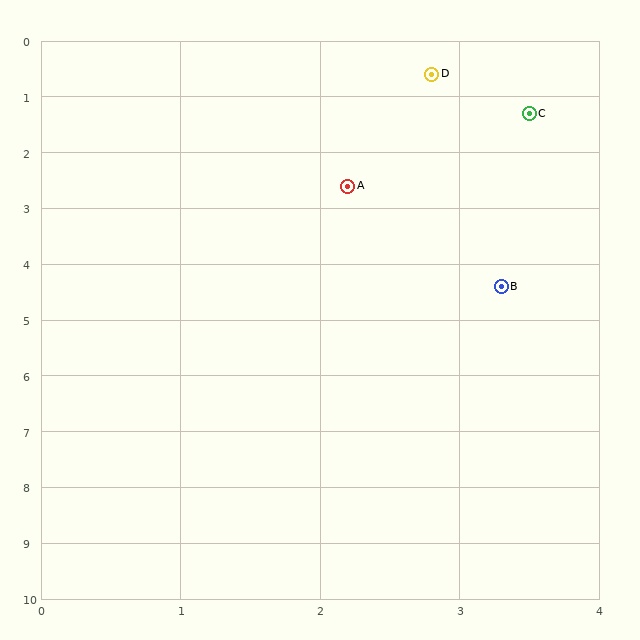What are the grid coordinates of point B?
Point B is at approximately (3.3, 4.4).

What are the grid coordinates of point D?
Point D is at approximately (2.8, 0.6).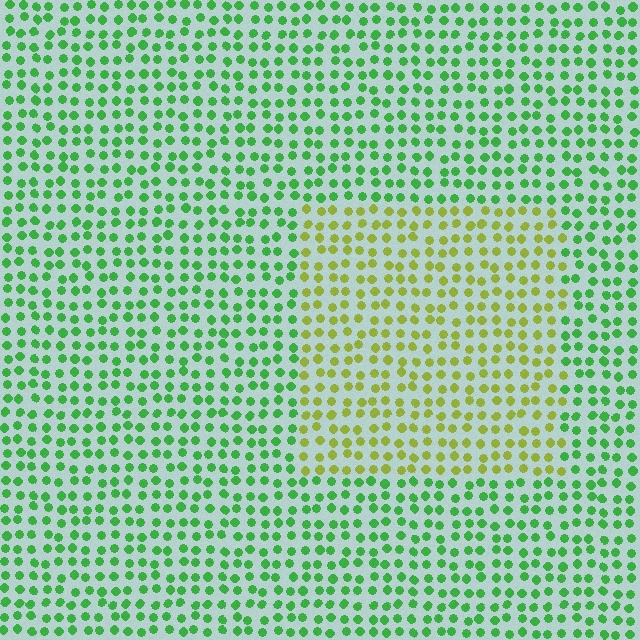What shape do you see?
I see a rectangle.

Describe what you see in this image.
The image is filled with small green elements in a uniform arrangement. A rectangle-shaped region is visible where the elements are tinted to a slightly different hue, forming a subtle color boundary.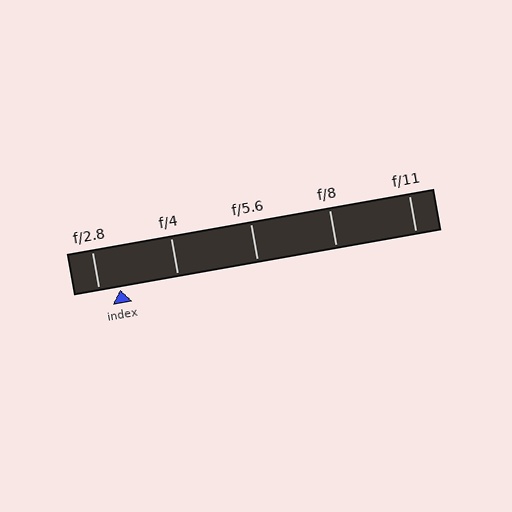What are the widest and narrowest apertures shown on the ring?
The widest aperture shown is f/2.8 and the narrowest is f/11.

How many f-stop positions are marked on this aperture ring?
There are 5 f-stop positions marked.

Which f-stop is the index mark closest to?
The index mark is closest to f/2.8.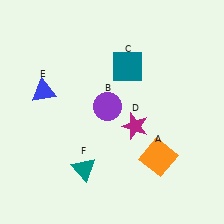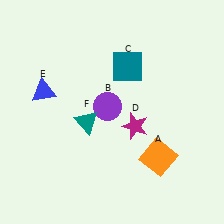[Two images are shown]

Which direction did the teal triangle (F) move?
The teal triangle (F) moved up.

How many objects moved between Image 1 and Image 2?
1 object moved between the two images.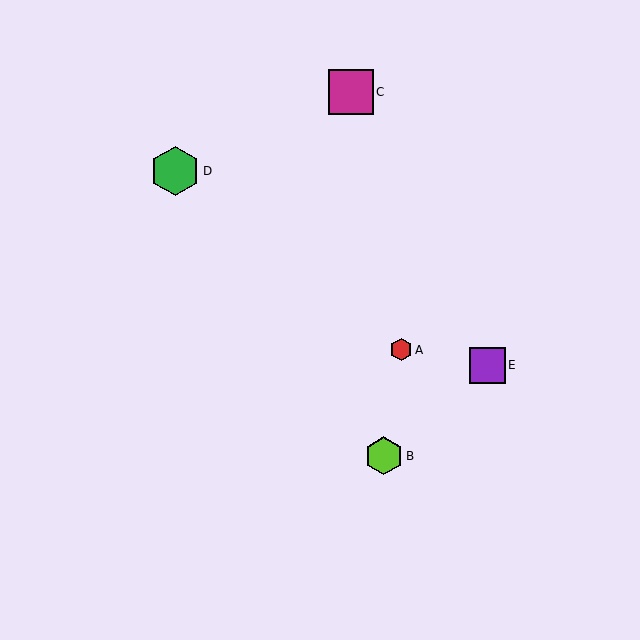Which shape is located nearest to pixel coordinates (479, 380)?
The purple square (labeled E) at (487, 365) is nearest to that location.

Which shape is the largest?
The green hexagon (labeled D) is the largest.